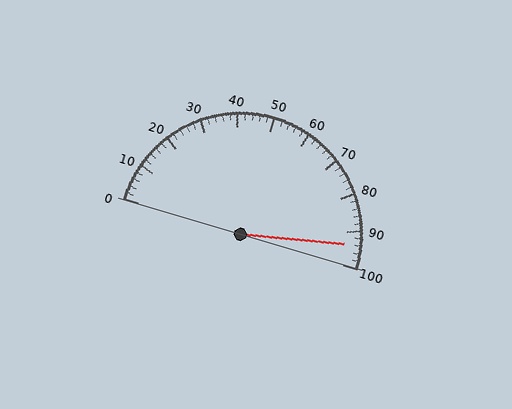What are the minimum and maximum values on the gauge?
The gauge ranges from 0 to 100.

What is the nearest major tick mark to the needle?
The nearest major tick mark is 90.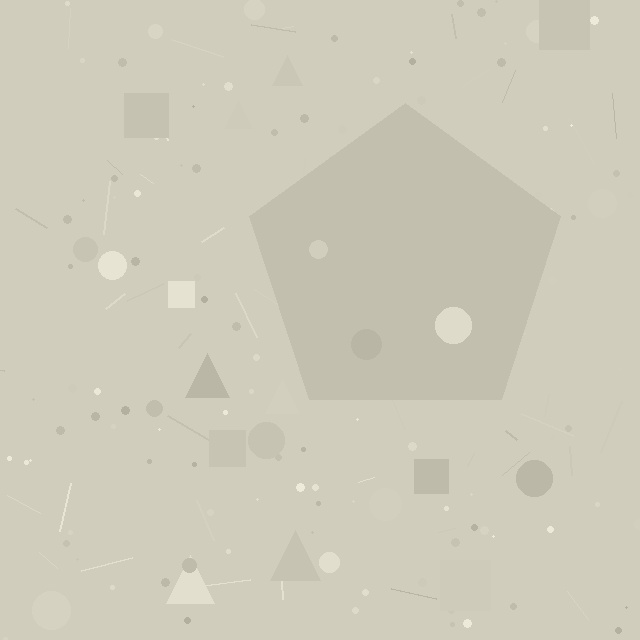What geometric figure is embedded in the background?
A pentagon is embedded in the background.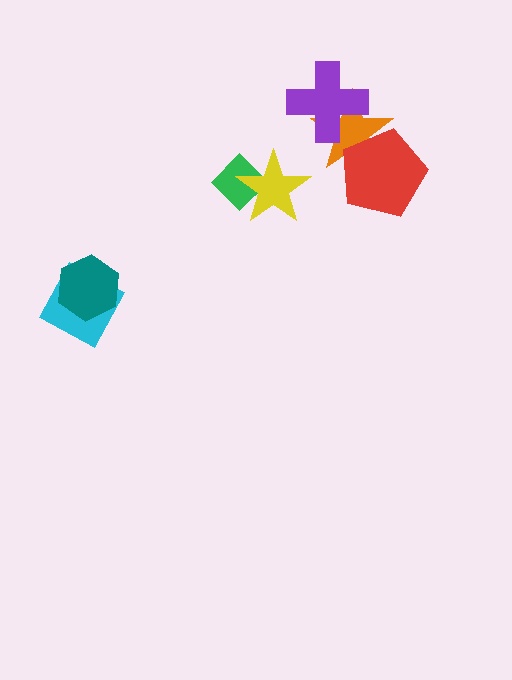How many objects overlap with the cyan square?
1 object overlaps with the cyan square.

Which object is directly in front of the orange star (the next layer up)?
The red pentagon is directly in front of the orange star.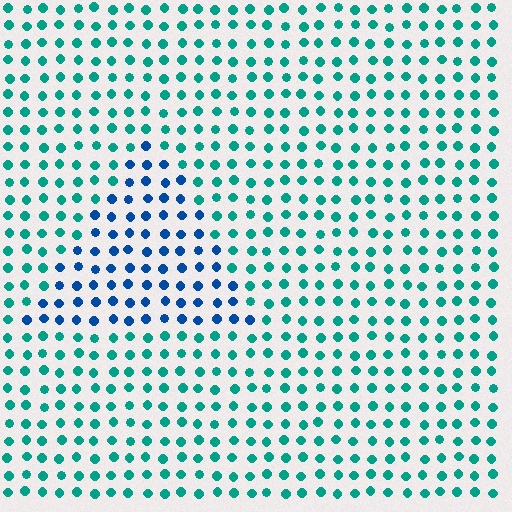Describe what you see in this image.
The image is filled with small teal elements in a uniform arrangement. A triangle-shaped region is visible where the elements are tinted to a slightly different hue, forming a subtle color boundary.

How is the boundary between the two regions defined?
The boundary is defined purely by a slight shift in hue (about 42 degrees). Spacing, size, and orientation are identical on both sides.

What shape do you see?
I see a triangle.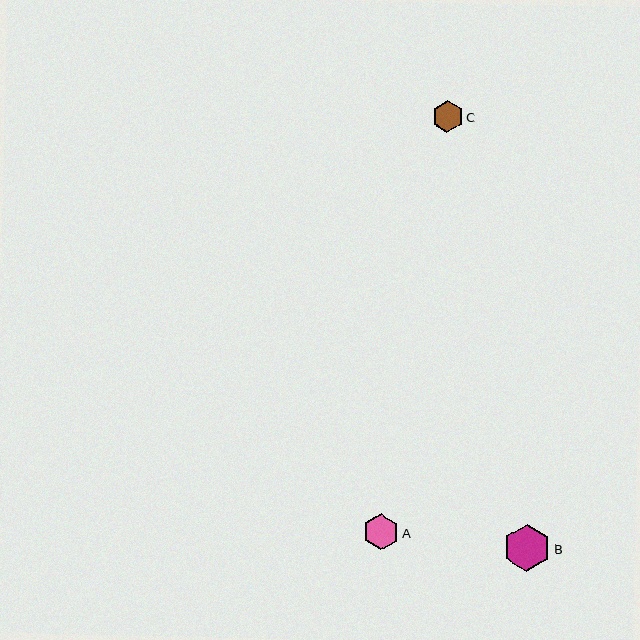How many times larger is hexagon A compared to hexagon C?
Hexagon A is approximately 1.1 times the size of hexagon C.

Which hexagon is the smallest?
Hexagon C is the smallest with a size of approximately 32 pixels.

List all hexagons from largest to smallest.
From largest to smallest: B, A, C.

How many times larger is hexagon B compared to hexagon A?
Hexagon B is approximately 1.3 times the size of hexagon A.